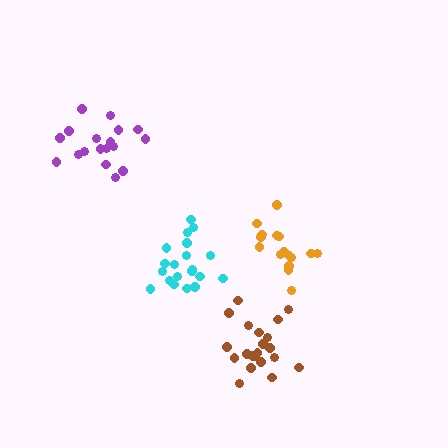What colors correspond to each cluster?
The clusters are colored: orange, brown, purple, cyan.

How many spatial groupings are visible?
There are 4 spatial groupings.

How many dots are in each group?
Group 1: 16 dots, Group 2: 21 dots, Group 3: 18 dots, Group 4: 20 dots (75 total).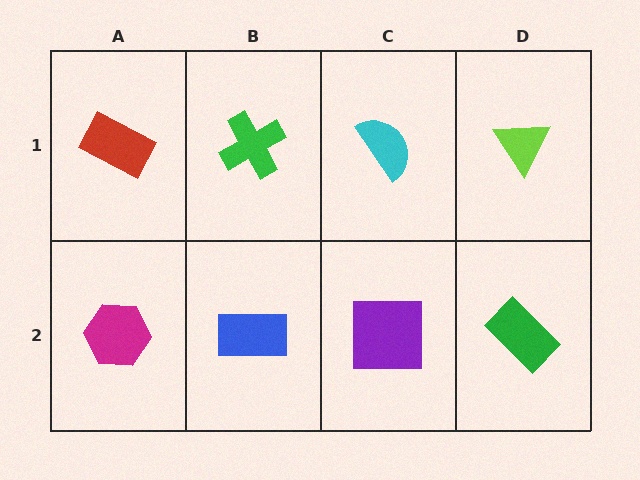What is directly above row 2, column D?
A lime triangle.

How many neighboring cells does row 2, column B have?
3.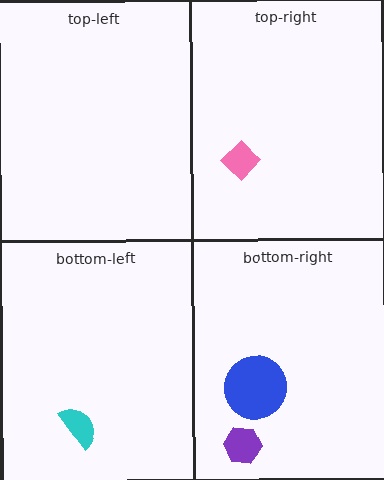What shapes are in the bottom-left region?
The cyan semicircle.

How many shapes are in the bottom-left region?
1.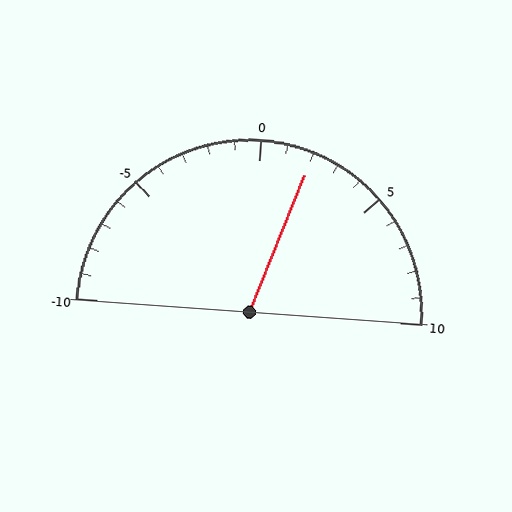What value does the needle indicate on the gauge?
The needle indicates approximately 2.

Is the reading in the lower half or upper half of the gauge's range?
The reading is in the upper half of the range (-10 to 10).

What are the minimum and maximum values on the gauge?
The gauge ranges from -10 to 10.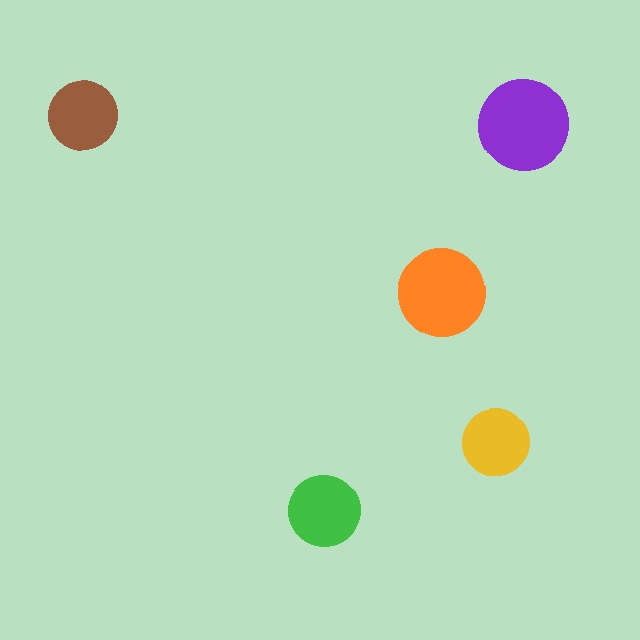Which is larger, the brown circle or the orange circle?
The orange one.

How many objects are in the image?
There are 5 objects in the image.